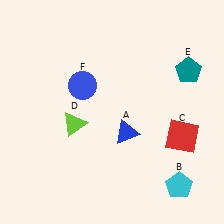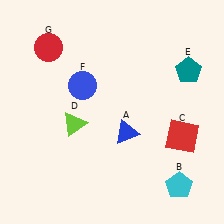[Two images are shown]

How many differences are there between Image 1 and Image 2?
There is 1 difference between the two images.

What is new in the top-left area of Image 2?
A red circle (G) was added in the top-left area of Image 2.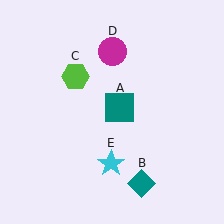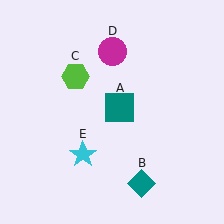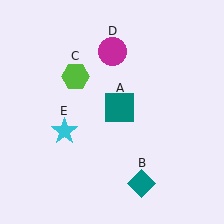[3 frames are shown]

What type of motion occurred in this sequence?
The cyan star (object E) rotated clockwise around the center of the scene.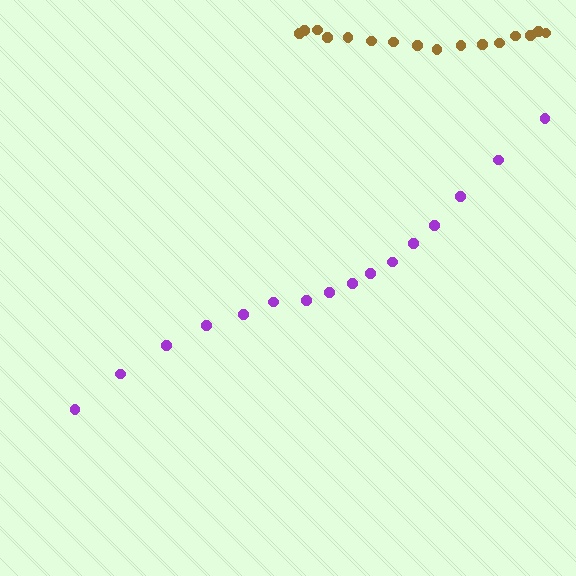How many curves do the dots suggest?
There are 2 distinct paths.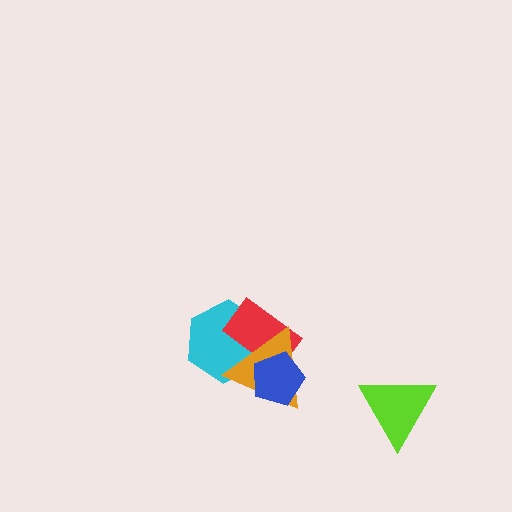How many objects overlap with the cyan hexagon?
2 objects overlap with the cyan hexagon.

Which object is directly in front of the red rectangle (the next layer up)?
The orange triangle is directly in front of the red rectangle.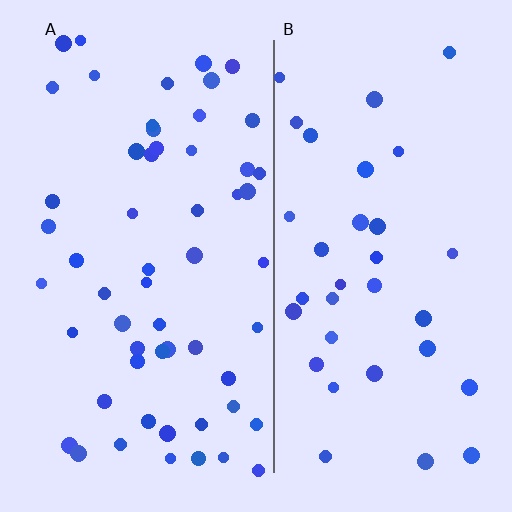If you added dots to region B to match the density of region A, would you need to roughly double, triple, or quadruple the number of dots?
Approximately double.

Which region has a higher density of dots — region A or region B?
A (the left).